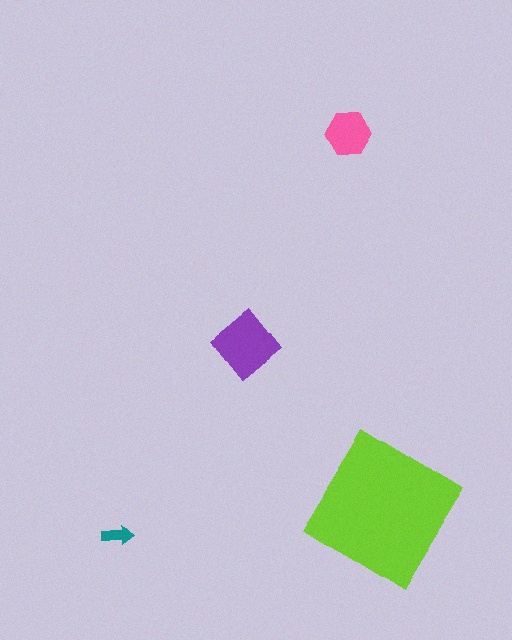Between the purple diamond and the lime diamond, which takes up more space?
The lime diamond.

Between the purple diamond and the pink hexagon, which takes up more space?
The purple diamond.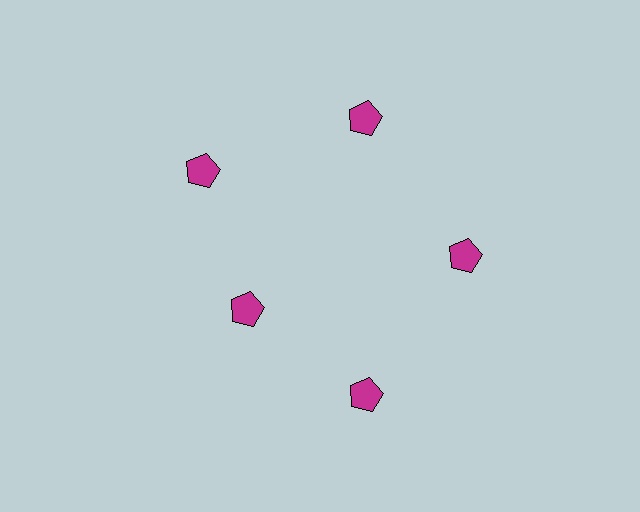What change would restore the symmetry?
The symmetry would be restored by moving it outward, back onto the ring so that all 5 pentagons sit at equal angles and equal distance from the center.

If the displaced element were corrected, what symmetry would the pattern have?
It would have 5-fold rotational symmetry — the pattern would map onto itself every 72 degrees.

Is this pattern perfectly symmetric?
No. The 5 magenta pentagons are arranged in a ring, but one element near the 8 o'clock position is pulled inward toward the center, breaking the 5-fold rotational symmetry.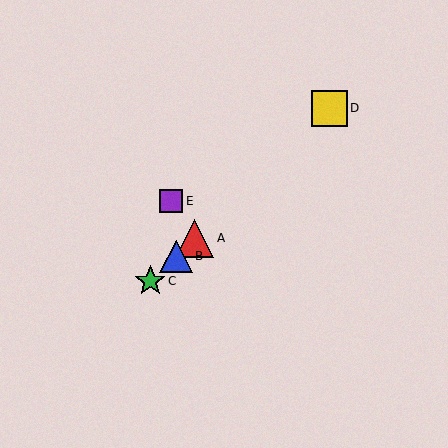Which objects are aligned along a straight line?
Objects A, B, C, D are aligned along a straight line.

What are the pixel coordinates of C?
Object C is at (150, 281).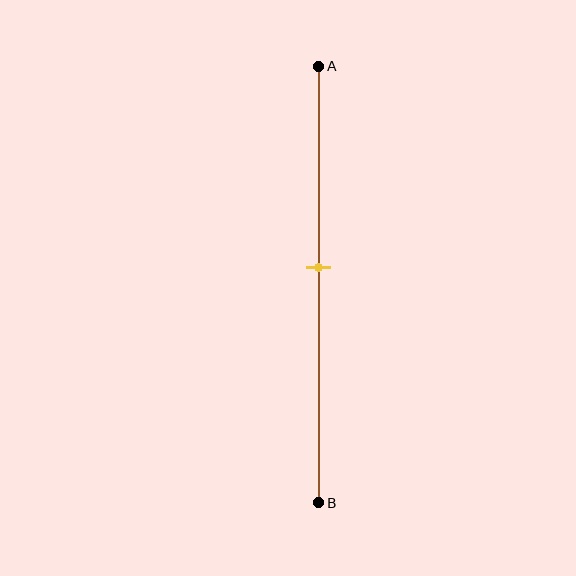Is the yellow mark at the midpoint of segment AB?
No, the mark is at about 45% from A, not at the 50% midpoint.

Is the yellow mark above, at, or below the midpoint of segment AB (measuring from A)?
The yellow mark is above the midpoint of segment AB.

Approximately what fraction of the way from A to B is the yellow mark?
The yellow mark is approximately 45% of the way from A to B.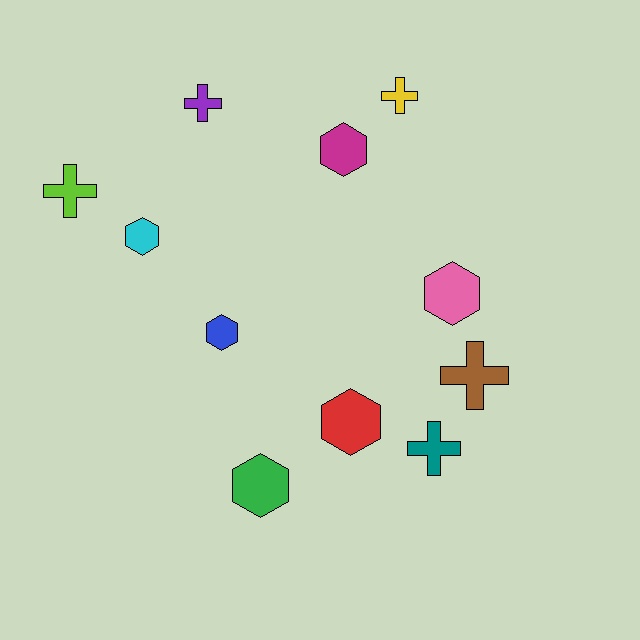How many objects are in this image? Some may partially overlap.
There are 11 objects.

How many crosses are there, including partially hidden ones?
There are 5 crosses.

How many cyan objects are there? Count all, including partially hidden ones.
There is 1 cyan object.